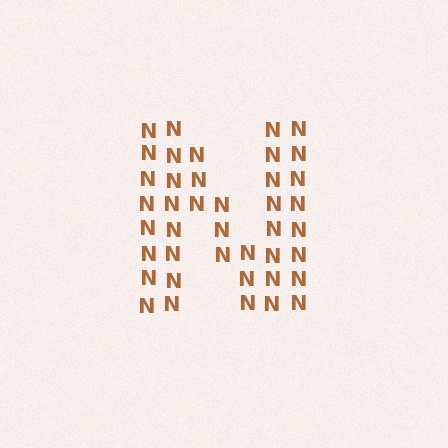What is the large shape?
The large shape is the letter N.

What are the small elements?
The small elements are letter N's.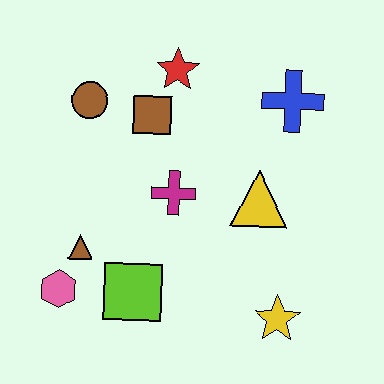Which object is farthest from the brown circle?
The yellow star is farthest from the brown circle.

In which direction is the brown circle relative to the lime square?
The brown circle is above the lime square.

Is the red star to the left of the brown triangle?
No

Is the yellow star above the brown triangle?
No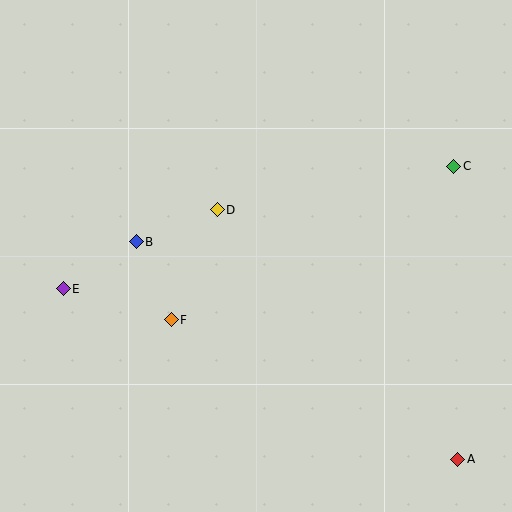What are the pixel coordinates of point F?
Point F is at (171, 320).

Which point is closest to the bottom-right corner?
Point A is closest to the bottom-right corner.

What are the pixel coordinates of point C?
Point C is at (454, 166).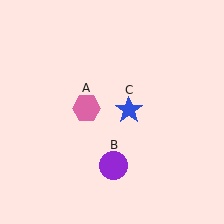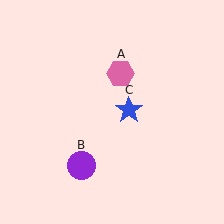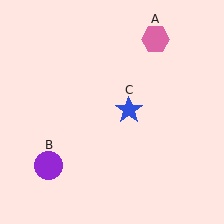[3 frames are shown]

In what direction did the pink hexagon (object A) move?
The pink hexagon (object A) moved up and to the right.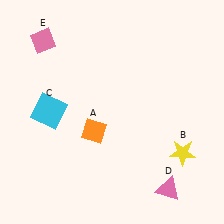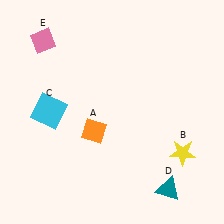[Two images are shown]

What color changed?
The triangle (D) changed from pink in Image 1 to teal in Image 2.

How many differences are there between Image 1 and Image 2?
There is 1 difference between the two images.